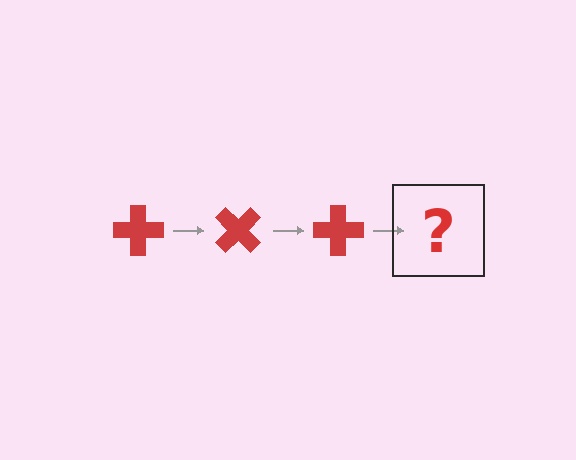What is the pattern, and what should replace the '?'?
The pattern is that the cross rotates 45 degrees each step. The '?' should be a red cross rotated 135 degrees.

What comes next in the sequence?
The next element should be a red cross rotated 135 degrees.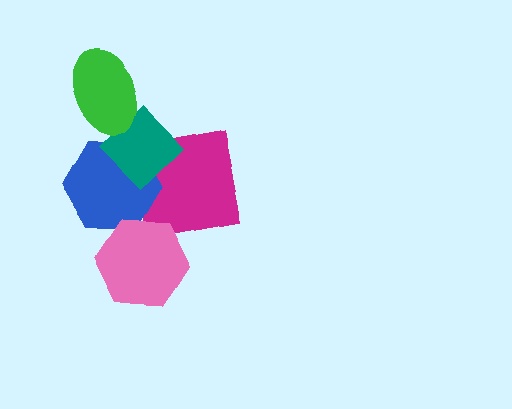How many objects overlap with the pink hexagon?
1 object overlaps with the pink hexagon.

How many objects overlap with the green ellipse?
1 object overlaps with the green ellipse.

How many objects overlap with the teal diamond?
3 objects overlap with the teal diamond.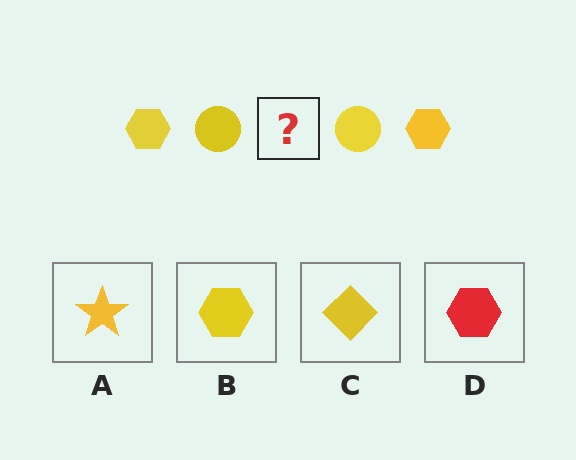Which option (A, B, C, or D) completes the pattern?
B.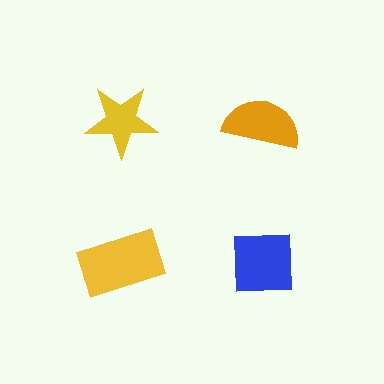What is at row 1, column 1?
A yellow star.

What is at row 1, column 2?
An orange semicircle.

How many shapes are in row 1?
2 shapes.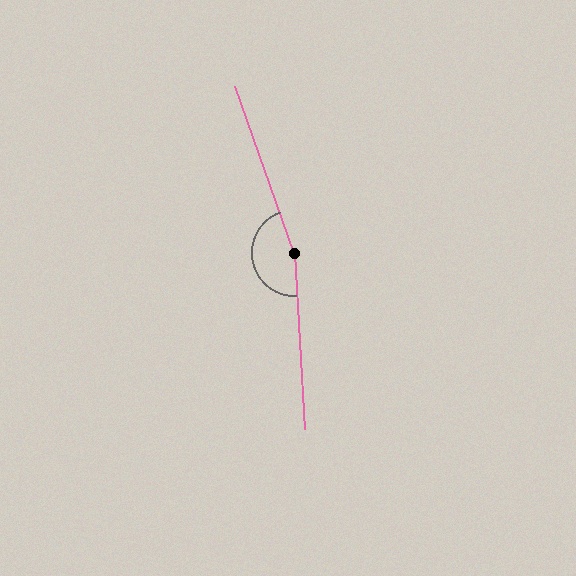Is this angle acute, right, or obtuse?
It is obtuse.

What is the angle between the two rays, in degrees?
Approximately 164 degrees.